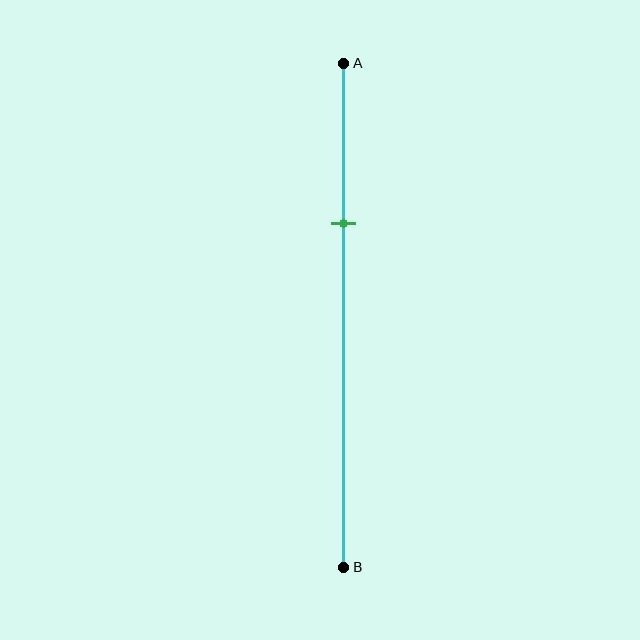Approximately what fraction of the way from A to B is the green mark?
The green mark is approximately 30% of the way from A to B.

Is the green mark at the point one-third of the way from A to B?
Yes, the mark is approximately at the one-third point.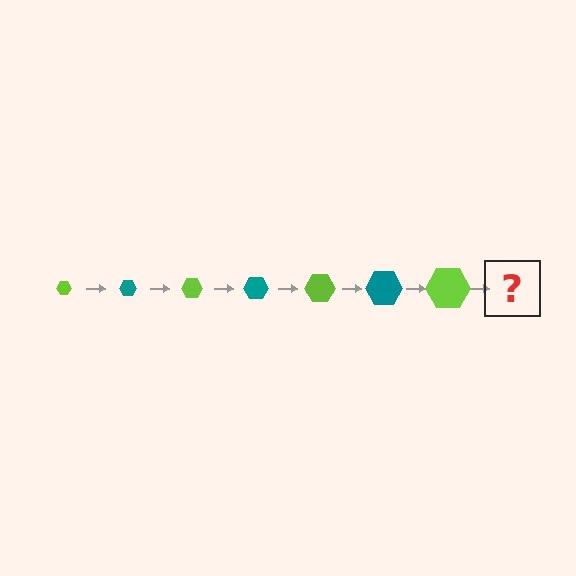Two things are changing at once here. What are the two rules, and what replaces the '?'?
The two rules are that the hexagon grows larger each step and the color cycles through lime and teal. The '?' should be a teal hexagon, larger than the previous one.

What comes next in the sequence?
The next element should be a teal hexagon, larger than the previous one.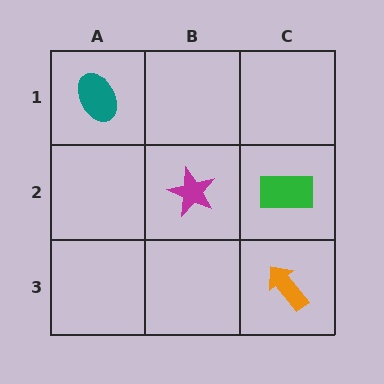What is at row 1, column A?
A teal ellipse.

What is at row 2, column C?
A green rectangle.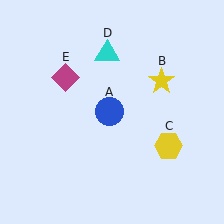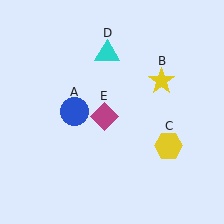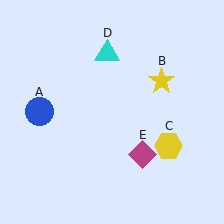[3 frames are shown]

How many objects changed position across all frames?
2 objects changed position: blue circle (object A), magenta diamond (object E).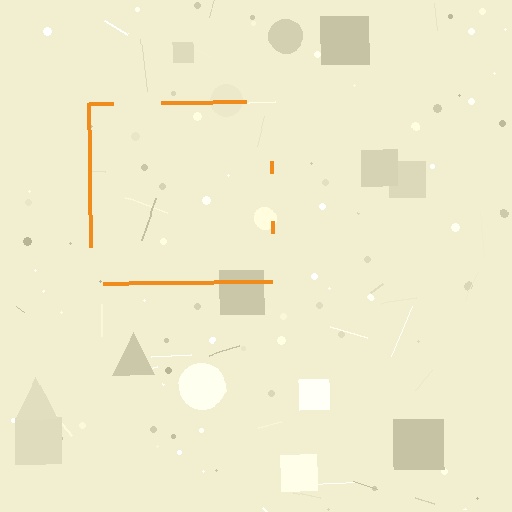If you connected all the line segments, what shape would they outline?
They would outline a square.